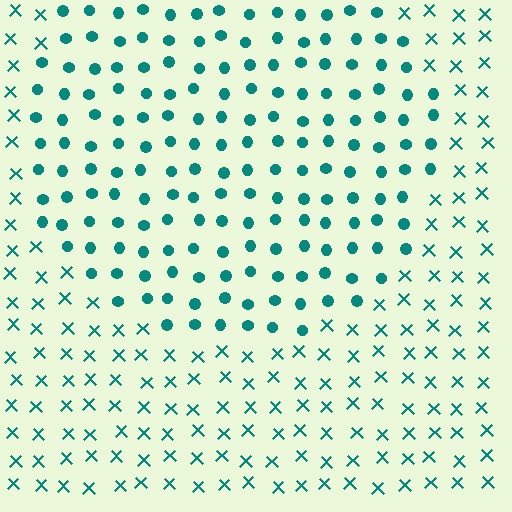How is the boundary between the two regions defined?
The boundary is defined by a change in element shape: circles inside vs. X marks outside. All elements share the same color and spacing.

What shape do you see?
I see a circle.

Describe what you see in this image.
The image is filled with small teal elements arranged in a uniform grid. A circle-shaped region contains circles, while the surrounding area contains X marks. The boundary is defined purely by the change in element shape.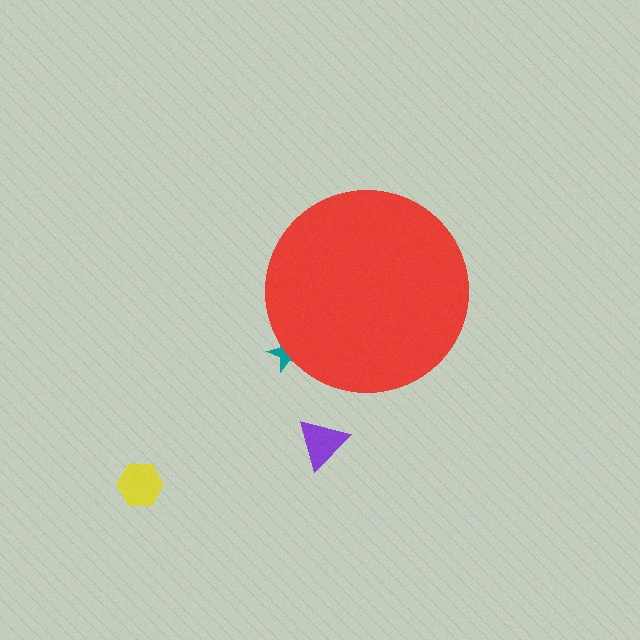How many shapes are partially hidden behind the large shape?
1 shape is partially hidden.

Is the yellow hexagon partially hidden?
No, the yellow hexagon is fully visible.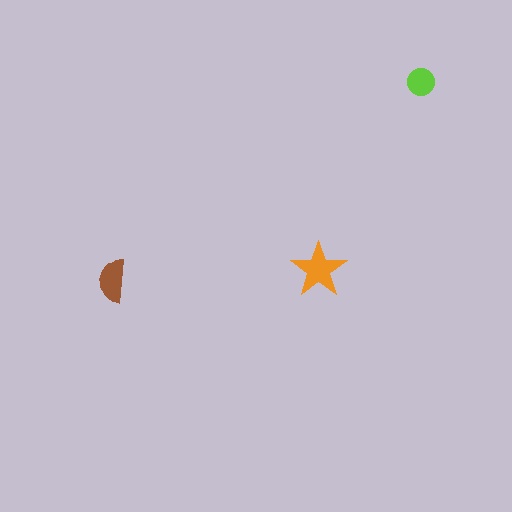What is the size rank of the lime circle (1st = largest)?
3rd.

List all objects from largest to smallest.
The orange star, the brown semicircle, the lime circle.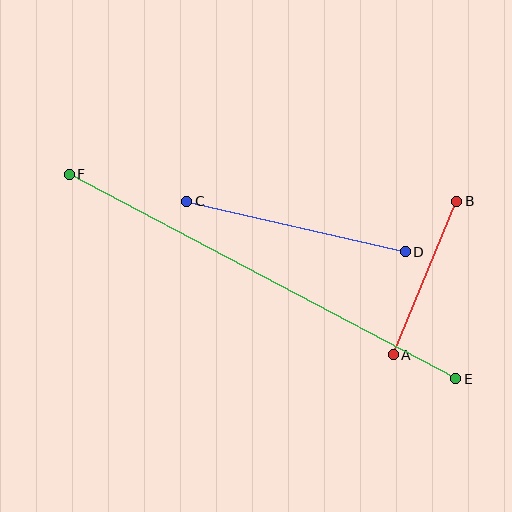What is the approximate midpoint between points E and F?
The midpoint is at approximately (262, 277) pixels.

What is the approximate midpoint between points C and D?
The midpoint is at approximately (296, 227) pixels.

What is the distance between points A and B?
The distance is approximately 166 pixels.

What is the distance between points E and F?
The distance is approximately 437 pixels.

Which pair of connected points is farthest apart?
Points E and F are farthest apart.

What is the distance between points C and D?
The distance is approximately 224 pixels.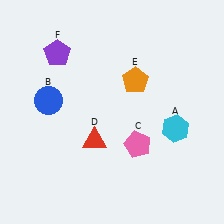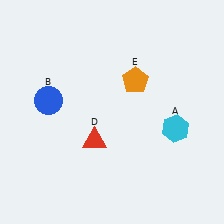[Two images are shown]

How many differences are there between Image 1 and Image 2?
There are 2 differences between the two images.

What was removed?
The purple pentagon (F), the pink pentagon (C) were removed in Image 2.